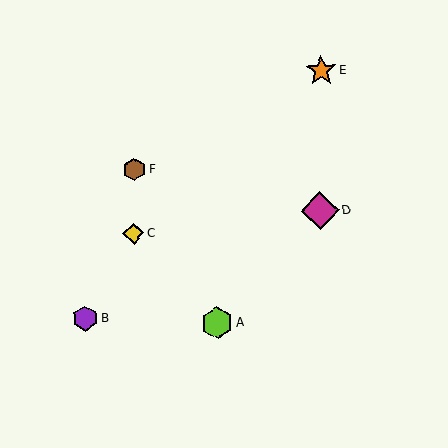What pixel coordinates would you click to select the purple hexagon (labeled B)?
Click at (85, 318) to select the purple hexagon B.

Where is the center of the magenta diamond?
The center of the magenta diamond is at (320, 211).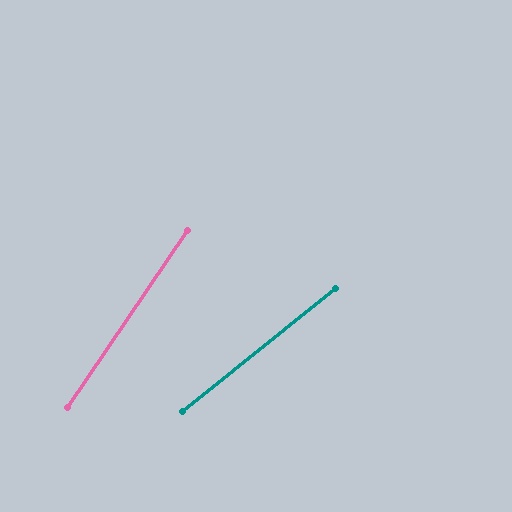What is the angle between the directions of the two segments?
Approximately 17 degrees.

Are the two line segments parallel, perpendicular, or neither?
Neither parallel nor perpendicular — they differ by about 17°.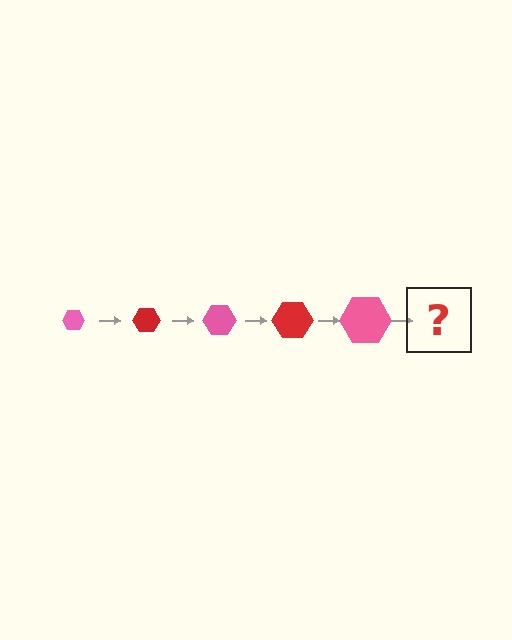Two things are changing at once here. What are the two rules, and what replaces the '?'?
The two rules are that the hexagon grows larger each step and the color cycles through pink and red. The '?' should be a red hexagon, larger than the previous one.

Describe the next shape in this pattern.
It should be a red hexagon, larger than the previous one.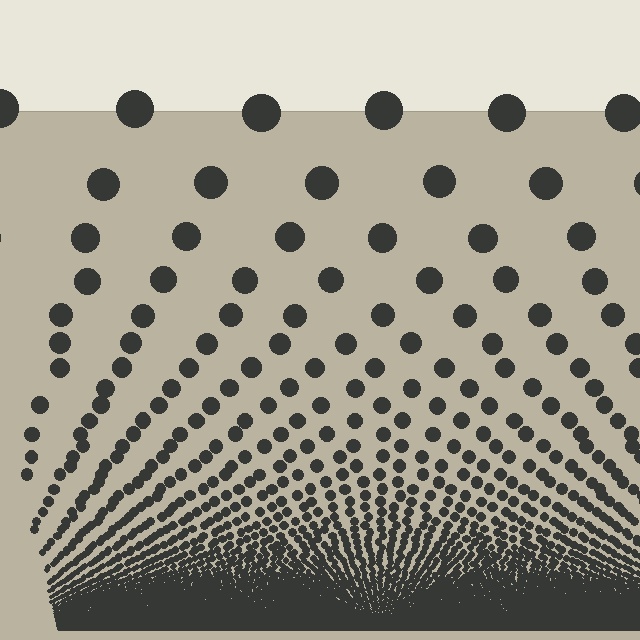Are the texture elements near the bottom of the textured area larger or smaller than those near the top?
Smaller. The gradient is inverted — elements near the bottom are smaller and denser.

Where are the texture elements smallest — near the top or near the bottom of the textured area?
Near the bottom.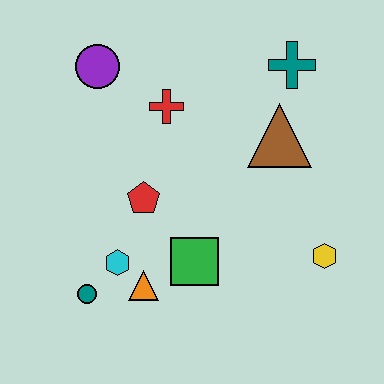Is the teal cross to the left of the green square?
No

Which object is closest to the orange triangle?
The cyan hexagon is closest to the orange triangle.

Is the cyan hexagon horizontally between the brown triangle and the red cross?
No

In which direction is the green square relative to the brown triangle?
The green square is below the brown triangle.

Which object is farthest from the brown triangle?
The teal circle is farthest from the brown triangle.